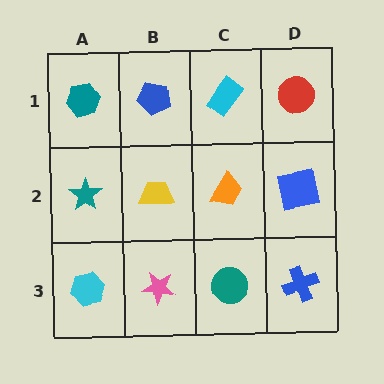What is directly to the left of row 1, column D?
A cyan rectangle.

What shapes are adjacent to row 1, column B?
A yellow trapezoid (row 2, column B), a teal hexagon (row 1, column A), a cyan rectangle (row 1, column C).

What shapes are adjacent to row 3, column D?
A blue square (row 2, column D), a teal circle (row 3, column C).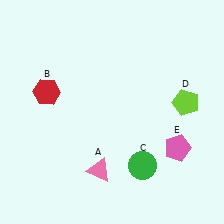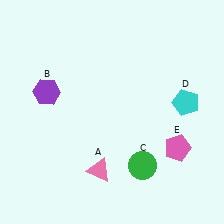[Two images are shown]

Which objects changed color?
B changed from red to purple. D changed from lime to cyan.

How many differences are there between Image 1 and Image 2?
There are 2 differences between the two images.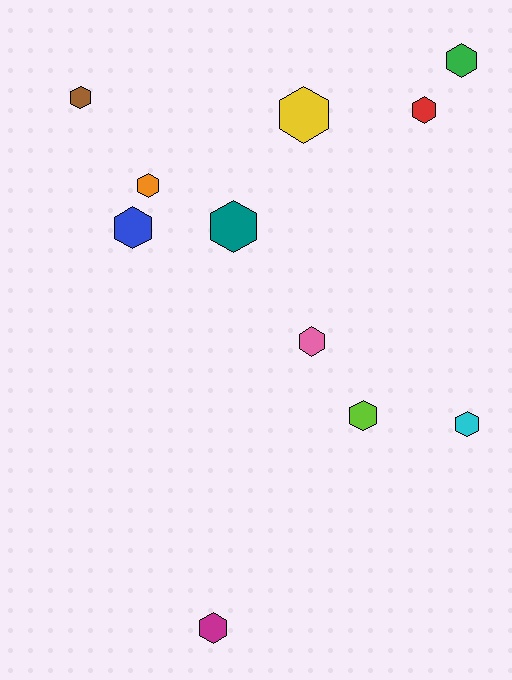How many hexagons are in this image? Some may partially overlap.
There are 11 hexagons.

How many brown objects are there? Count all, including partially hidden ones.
There is 1 brown object.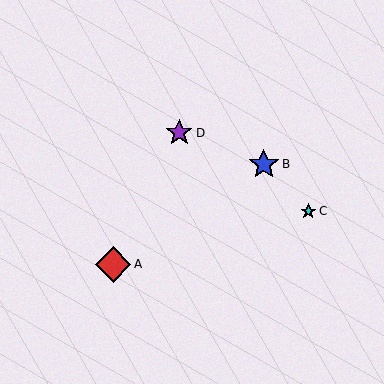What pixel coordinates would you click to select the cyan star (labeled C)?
Click at (308, 211) to select the cyan star C.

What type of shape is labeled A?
Shape A is a red diamond.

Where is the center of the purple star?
The center of the purple star is at (179, 133).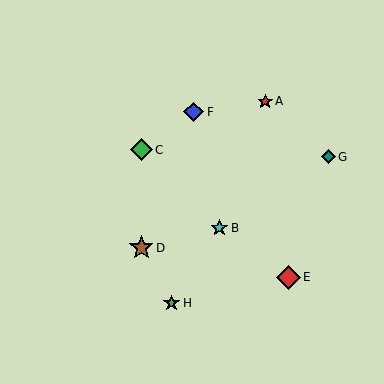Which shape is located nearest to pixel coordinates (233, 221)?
The cyan star (labeled B) at (219, 228) is nearest to that location.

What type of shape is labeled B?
Shape B is a cyan star.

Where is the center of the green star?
The center of the green star is at (171, 303).